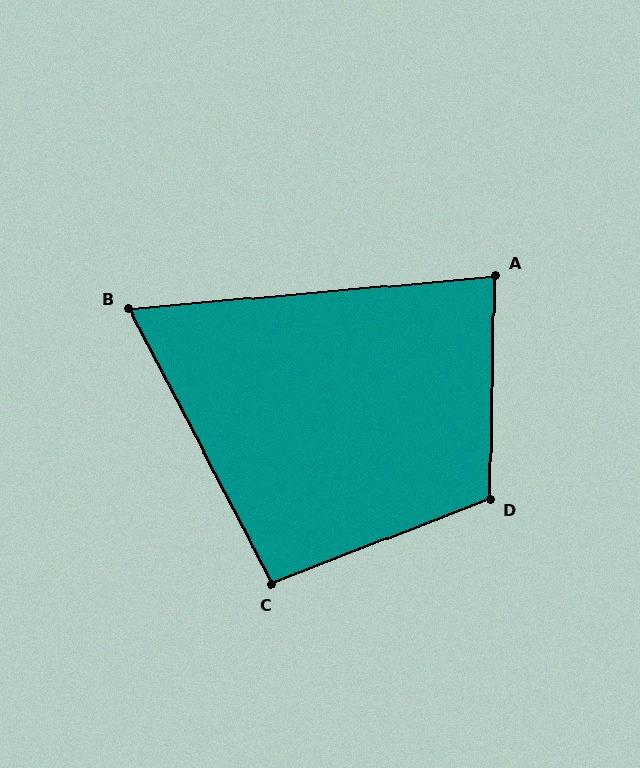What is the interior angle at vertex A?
Approximately 84 degrees (acute).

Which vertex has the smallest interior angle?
B, at approximately 68 degrees.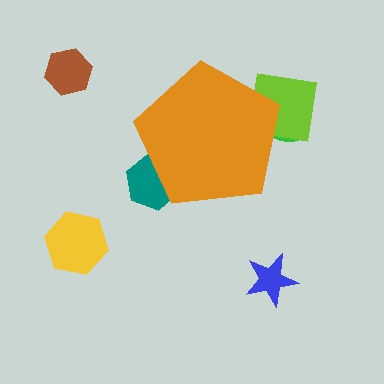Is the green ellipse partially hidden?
Yes, the green ellipse is partially hidden behind the orange pentagon.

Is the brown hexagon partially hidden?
No, the brown hexagon is fully visible.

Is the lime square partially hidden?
Yes, the lime square is partially hidden behind the orange pentagon.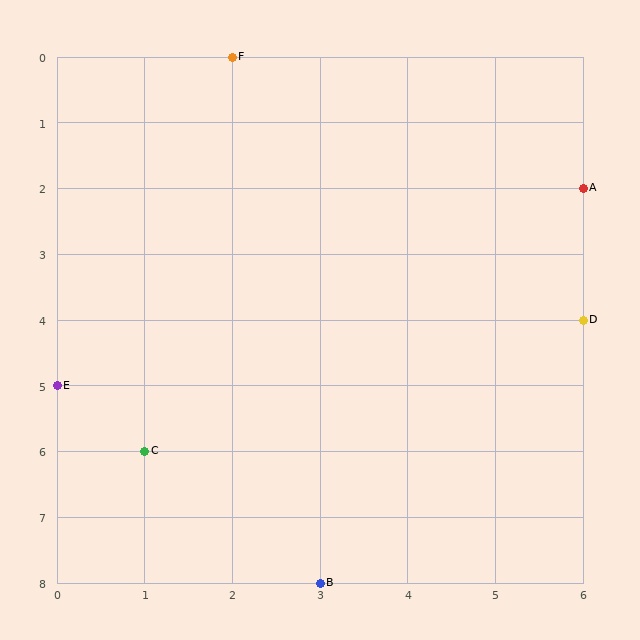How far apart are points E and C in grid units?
Points E and C are 1 column and 1 row apart (about 1.4 grid units diagonally).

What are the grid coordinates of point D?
Point D is at grid coordinates (6, 4).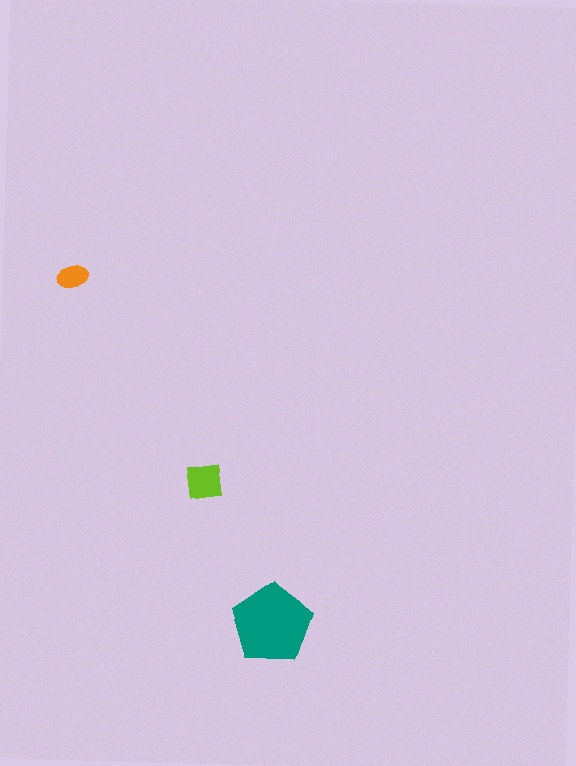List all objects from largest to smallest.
The teal pentagon, the lime square, the orange ellipse.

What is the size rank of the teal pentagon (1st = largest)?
1st.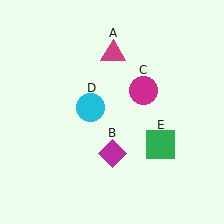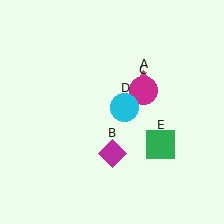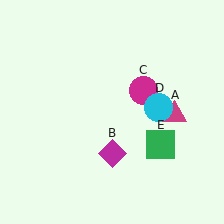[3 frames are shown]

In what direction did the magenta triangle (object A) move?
The magenta triangle (object A) moved down and to the right.